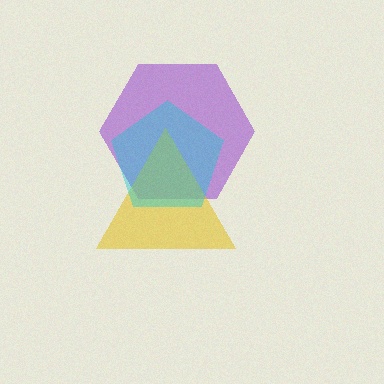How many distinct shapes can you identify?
There are 3 distinct shapes: a purple hexagon, a yellow triangle, a cyan pentagon.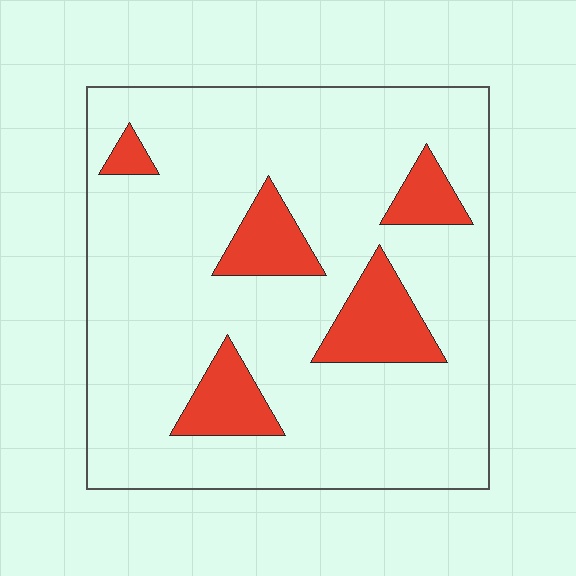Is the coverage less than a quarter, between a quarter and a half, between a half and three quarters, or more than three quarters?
Less than a quarter.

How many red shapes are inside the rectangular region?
5.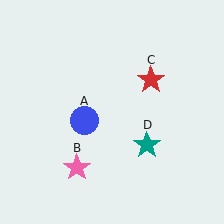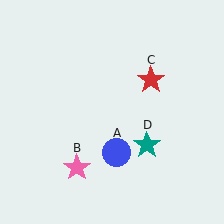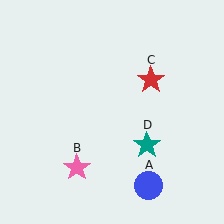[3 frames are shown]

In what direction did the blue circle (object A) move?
The blue circle (object A) moved down and to the right.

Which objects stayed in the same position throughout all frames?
Pink star (object B) and red star (object C) and teal star (object D) remained stationary.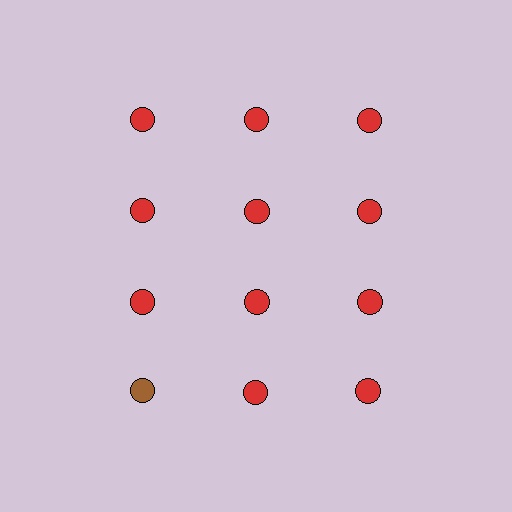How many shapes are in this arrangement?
There are 12 shapes arranged in a grid pattern.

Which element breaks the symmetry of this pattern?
The brown circle in the fourth row, leftmost column breaks the symmetry. All other shapes are red circles.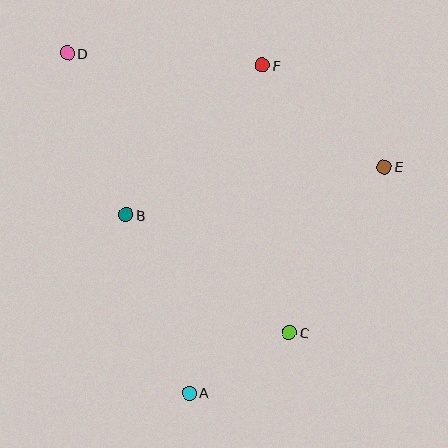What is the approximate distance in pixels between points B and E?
The distance between B and E is approximately 263 pixels.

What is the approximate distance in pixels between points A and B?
The distance between A and B is approximately 189 pixels.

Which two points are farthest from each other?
Points A and D are farthest from each other.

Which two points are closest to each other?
Points A and C are closest to each other.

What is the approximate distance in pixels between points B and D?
The distance between B and D is approximately 172 pixels.